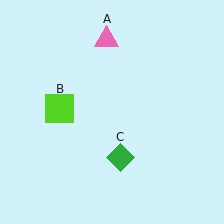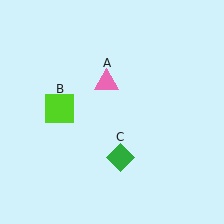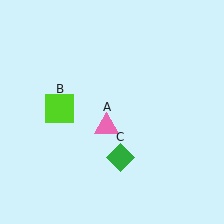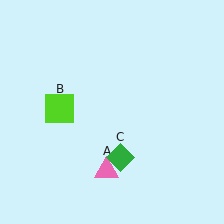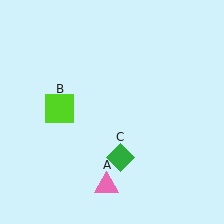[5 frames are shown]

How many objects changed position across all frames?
1 object changed position: pink triangle (object A).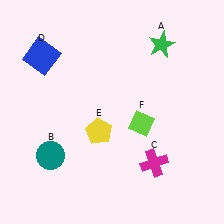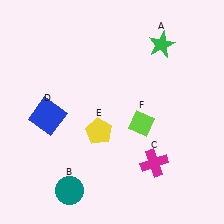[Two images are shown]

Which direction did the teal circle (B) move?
The teal circle (B) moved down.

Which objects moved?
The objects that moved are: the teal circle (B), the blue square (D).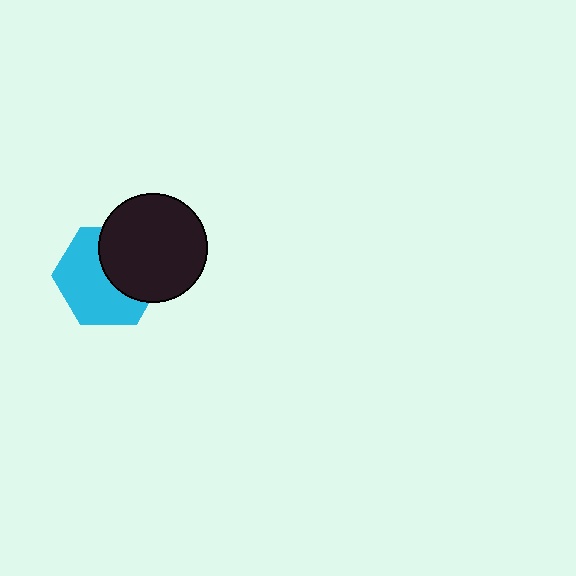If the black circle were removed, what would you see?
You would see the complete cyan hexagon.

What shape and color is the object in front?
The object in front is a black circle.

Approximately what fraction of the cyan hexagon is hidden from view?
Roughly 42% of the cyan hexagon is hidden behind the black circle.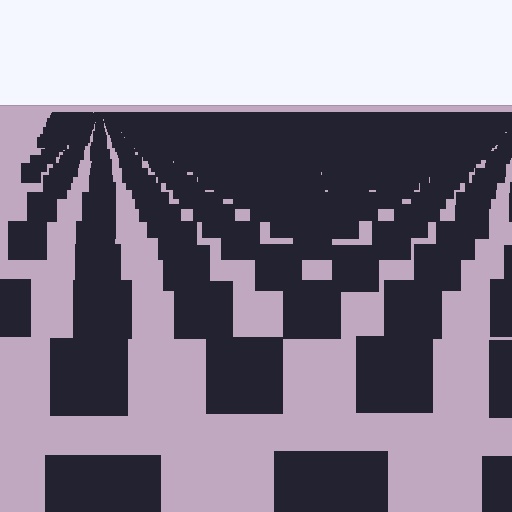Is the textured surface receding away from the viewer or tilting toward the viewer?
The surface is receding away from the viewer. Texture elements get smaller and denser toward the top.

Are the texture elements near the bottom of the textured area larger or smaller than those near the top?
Larger. Near the bottom, elements are closer to the viewer and appear at a bigger on-screen size.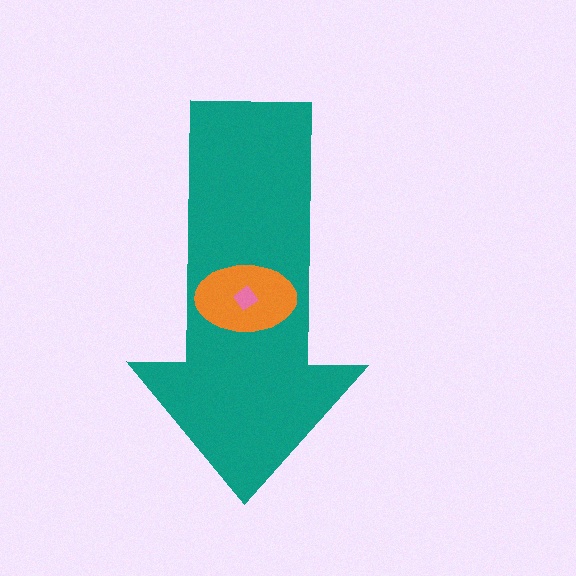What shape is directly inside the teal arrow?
The orange ellipse.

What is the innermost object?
The pink diamond.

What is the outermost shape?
The teal arrow.